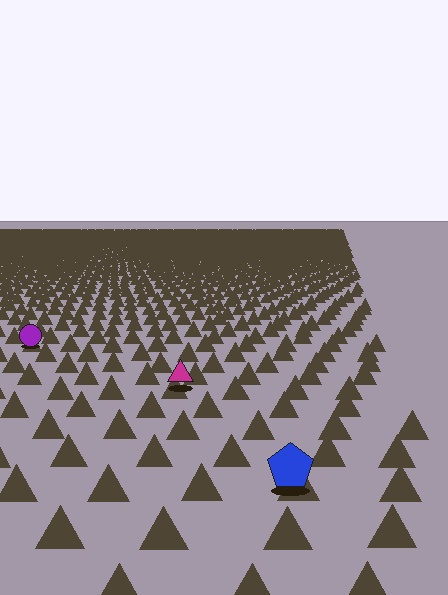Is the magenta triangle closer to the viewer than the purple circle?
Yes. The magenta triangle is closer — you can tell from the texture gradient: the ground texture is coarser near it.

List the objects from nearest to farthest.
From nearest to farthest: the blue pentagon, the magenta triangle, the purple circle.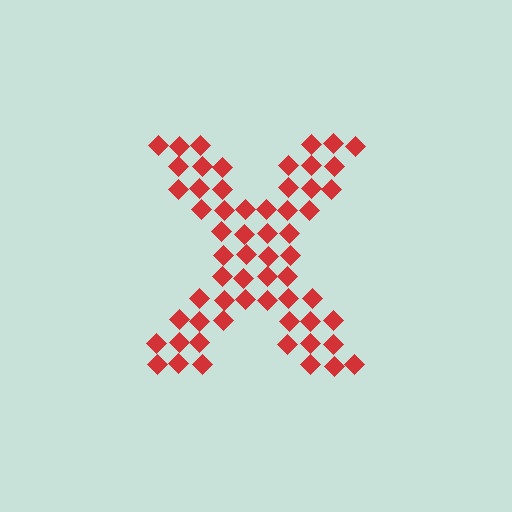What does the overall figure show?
The overall figure shows the letter X.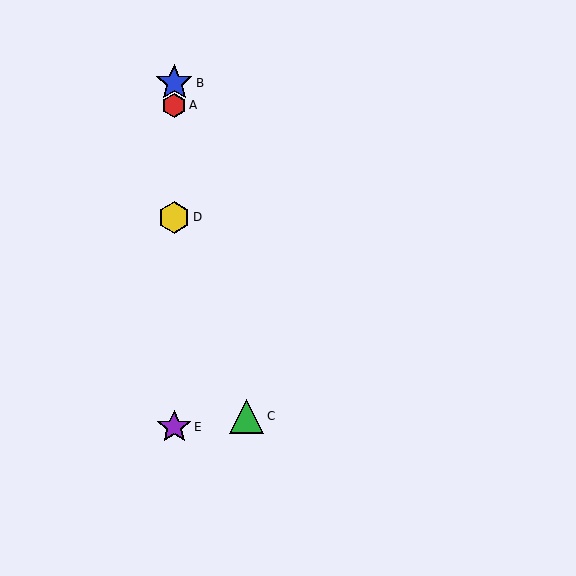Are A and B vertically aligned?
Yes, both are at x≈174.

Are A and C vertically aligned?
No, A is at x≈174 and C is at x≈247.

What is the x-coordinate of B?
Object B is at x≈174.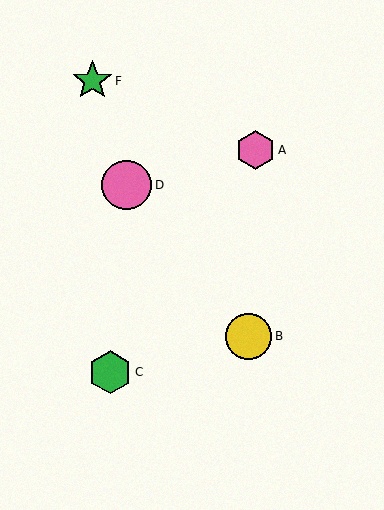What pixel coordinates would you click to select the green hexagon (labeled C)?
Click at (110, 372) to select the green hexagon C.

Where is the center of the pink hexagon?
The center of the pink hexagon is at (255, 150).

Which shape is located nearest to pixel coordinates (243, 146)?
The pink hexagon (labeled A) at (255, 150) is nearest to that location.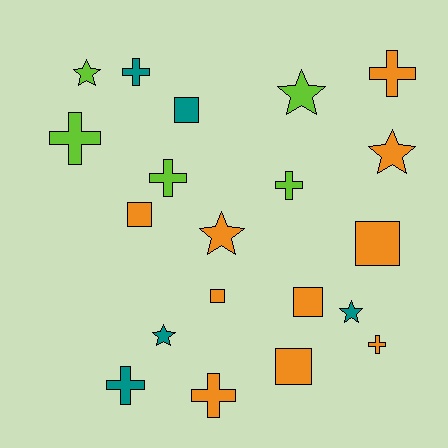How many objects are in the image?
There are 20 objects.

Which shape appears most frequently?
Cross, with 8 objects.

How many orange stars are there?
There are 2 orange stars.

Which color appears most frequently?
Orange, with 10 objects.